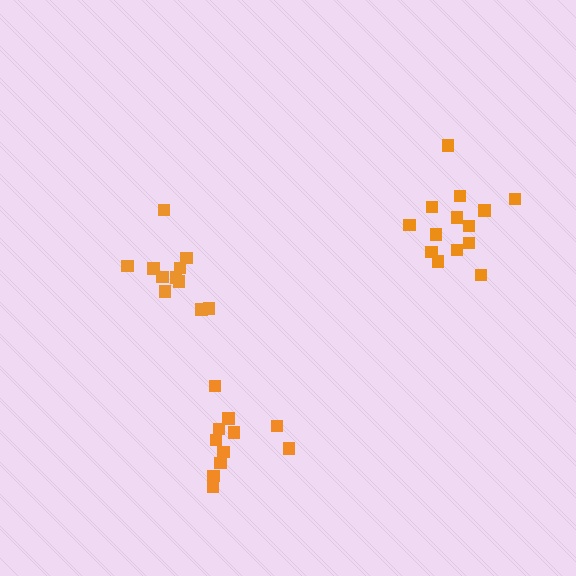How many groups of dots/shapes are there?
There are 3 groups.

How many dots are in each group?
Group 1: 14 dots, Group 2: 11 dots, Group 3: 11 dots (36 total).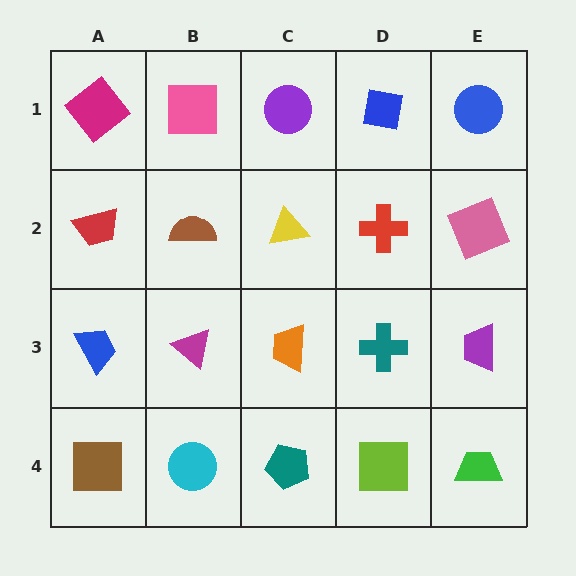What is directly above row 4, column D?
A teal cross.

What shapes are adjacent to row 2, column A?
A magenta diamond (row 1, column A), a blue trapezoid (row 3, column A), a brown semicircle (row 2, column B).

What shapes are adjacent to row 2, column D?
A blue square (row 1, column D), a teal cross (row 3, column D), a yellow triangle (row 2, column C), a pink square (row 2, column E).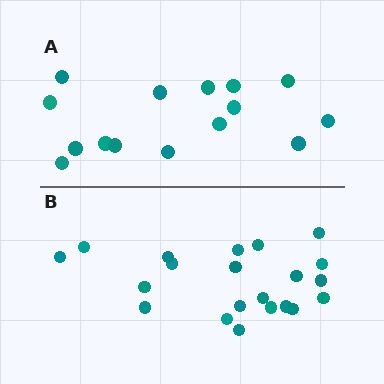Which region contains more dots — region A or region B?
Region B (the bottom region) has more dots.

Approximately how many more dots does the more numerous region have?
Region B has about 6 more dots than region A.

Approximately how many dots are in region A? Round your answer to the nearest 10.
About 20 dots. (The exact count is 15, which rounds to 20.)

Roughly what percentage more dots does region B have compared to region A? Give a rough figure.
About 40% more.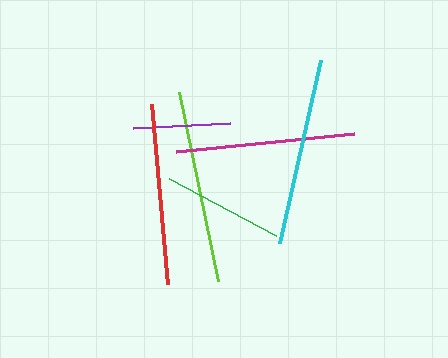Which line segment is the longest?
The lime line is the longest at approximately 193 pixels.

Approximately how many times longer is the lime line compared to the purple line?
The lime line is approximately 2.0 times the length of the purple line.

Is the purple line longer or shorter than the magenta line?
The magenta line is longer than the purple line.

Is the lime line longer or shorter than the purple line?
The lime line is longer than the purple line.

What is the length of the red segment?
The red segment is approximately 181 pixels long.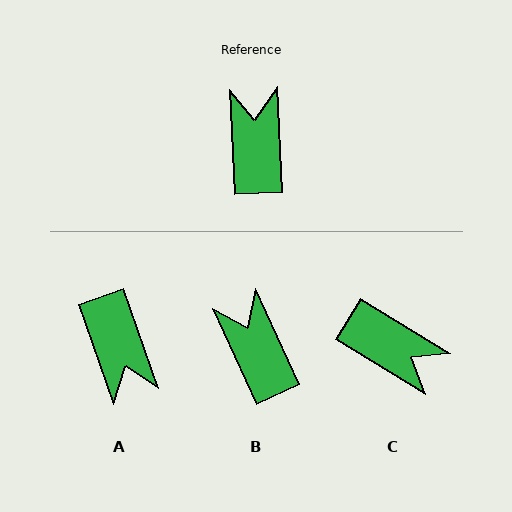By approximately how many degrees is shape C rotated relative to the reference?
Approximately 124 degrees clockwise.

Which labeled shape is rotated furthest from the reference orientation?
A, about 163 degrees away.